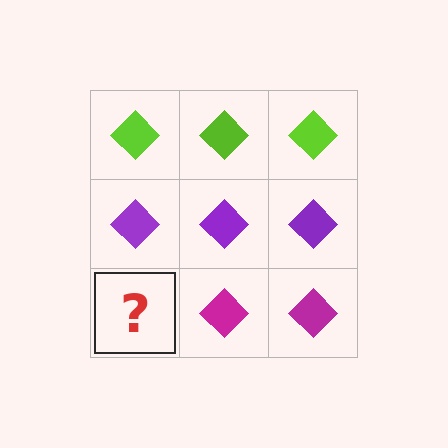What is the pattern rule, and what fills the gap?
The rule is that each row has a consistent color. The gap should be filled with a magenta diamond.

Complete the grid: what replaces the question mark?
The question mark should be replaced with a magenta diamond.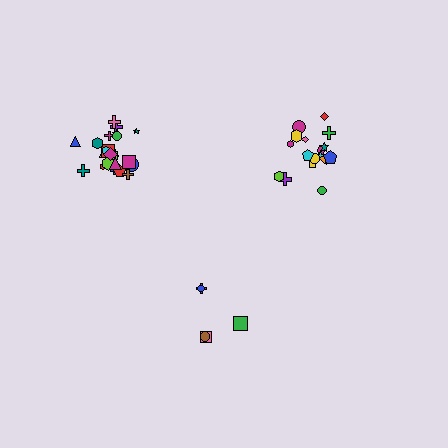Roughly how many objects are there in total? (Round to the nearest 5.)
Roughly 50 objects in total.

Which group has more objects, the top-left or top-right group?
The top-left group.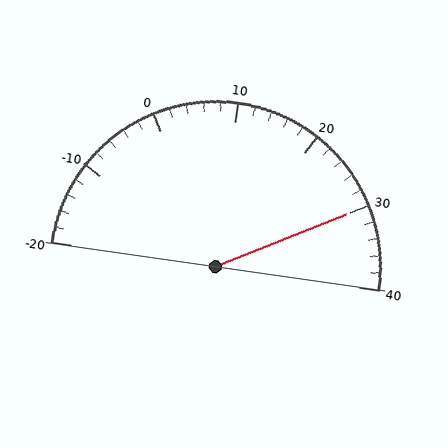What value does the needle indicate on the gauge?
The needle indicates approximately 30.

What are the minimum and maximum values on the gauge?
The gauge ranges from -20 to 40.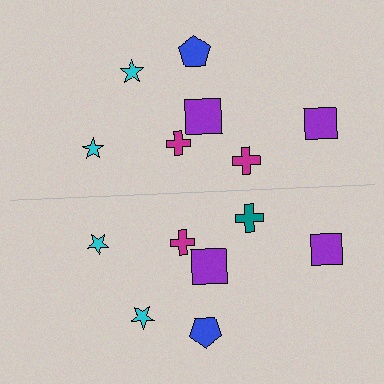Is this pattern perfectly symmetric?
No, the pattern is not perfectly symmetric. The teal cross on the bottom side breaks the symmetry — its mirror counterpart is magenta.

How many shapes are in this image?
There are 14 shapes in this image.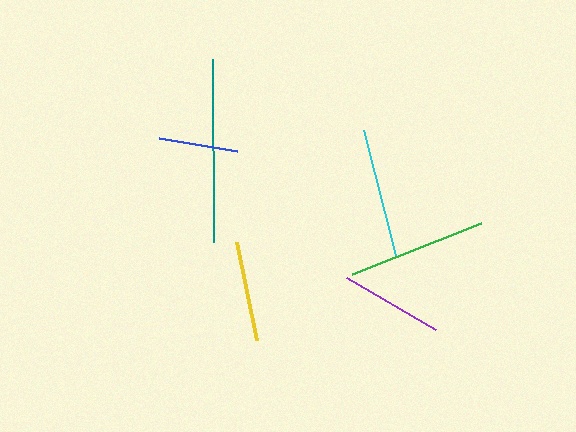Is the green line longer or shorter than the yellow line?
The green line is longer than the yellow line.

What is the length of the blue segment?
The blue segment is approximately 79 pixels long.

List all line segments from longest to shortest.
From longest to shortest: teal, green, cyan, purple, yellow, blue.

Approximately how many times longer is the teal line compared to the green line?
The teal line is approximately 1.3 times the length of the green line.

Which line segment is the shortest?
The blue line is the shortest at approximately 79 pixels.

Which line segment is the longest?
The teal line is the longest at approximately 183 pixels.